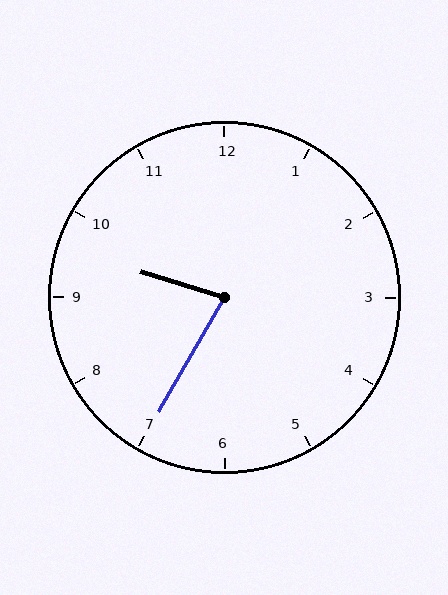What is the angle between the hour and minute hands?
Approximately 78 degrees.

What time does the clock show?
9:35.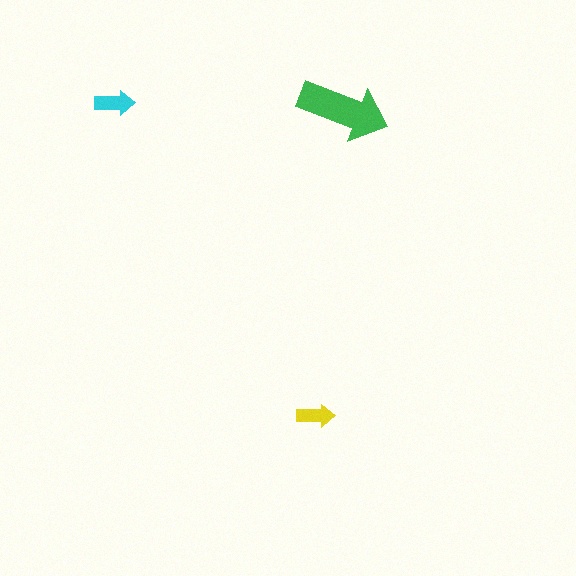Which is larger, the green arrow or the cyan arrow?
The green one.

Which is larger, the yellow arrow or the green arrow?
The green one.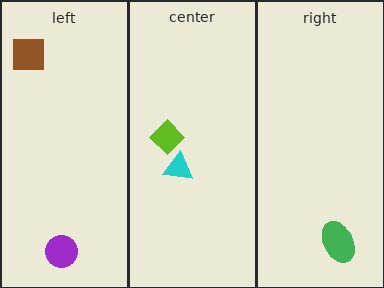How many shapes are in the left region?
2.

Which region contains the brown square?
The left region.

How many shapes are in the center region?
2.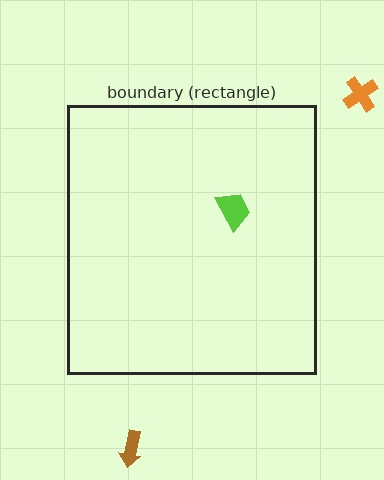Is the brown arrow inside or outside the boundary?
Outside.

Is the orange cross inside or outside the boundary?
Outside.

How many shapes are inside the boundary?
1 inside, 2 outside.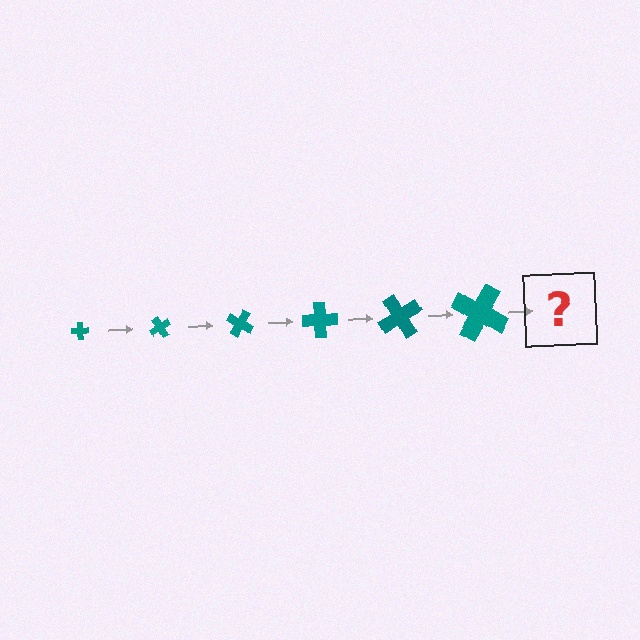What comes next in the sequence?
The next element should be a cross, larger than the previous one and rotated 360 degrees from the start.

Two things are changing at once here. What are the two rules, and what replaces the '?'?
The two rules are that the cross grows larger each step and it rotates 60 degrees each step. The '?' should be a cross, larger than the previous one and rotated 360 degrees from the start.